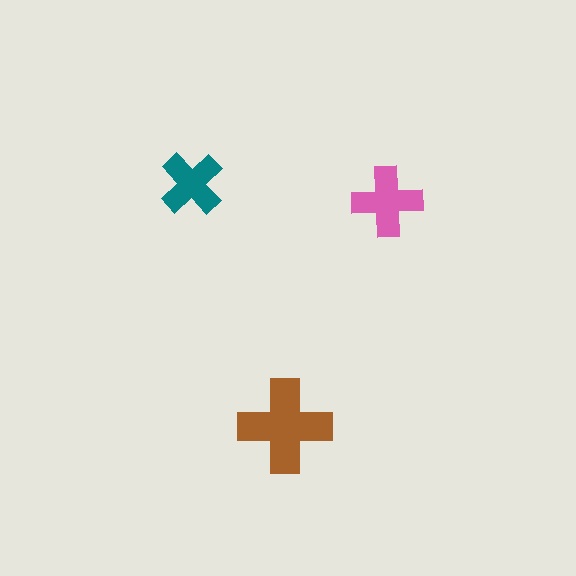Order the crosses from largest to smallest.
the brown one, the pink one, the teal one.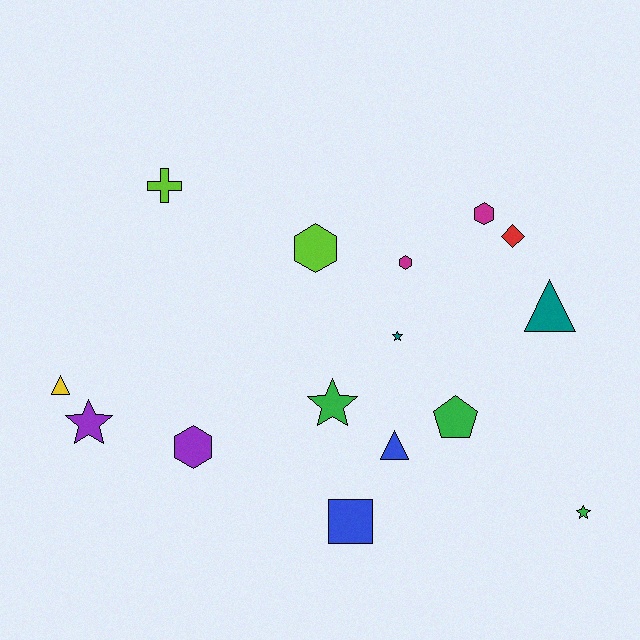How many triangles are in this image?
There are 3 triangles.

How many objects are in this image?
There are 15 objects.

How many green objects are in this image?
There are 3 green objects.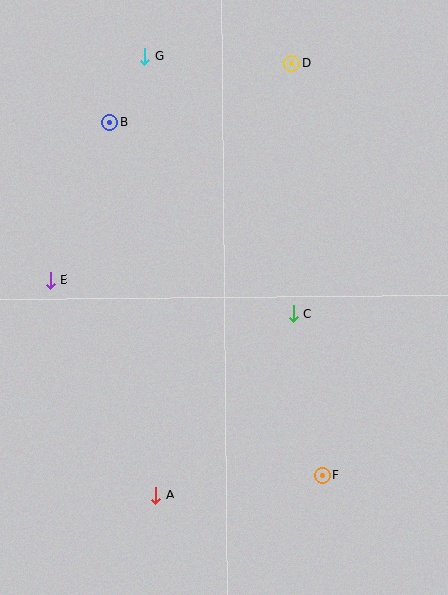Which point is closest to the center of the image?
Point C at (294, 314) is closest to the center.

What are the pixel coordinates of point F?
Point F is at (322, 475).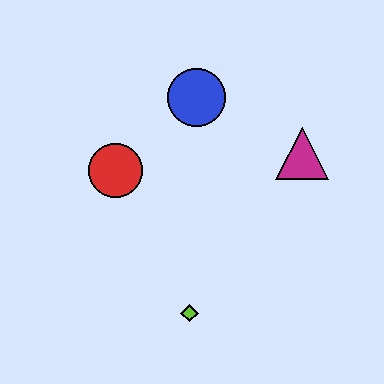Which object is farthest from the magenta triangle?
The lime diamond is farthest from the magenta triangle.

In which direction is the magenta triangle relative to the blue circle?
The magenta triangle is to the right of the blue circle.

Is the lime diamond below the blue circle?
Yes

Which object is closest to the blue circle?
The red circle is closest to the blue circle.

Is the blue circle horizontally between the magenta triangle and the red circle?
Yes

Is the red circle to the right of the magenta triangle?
No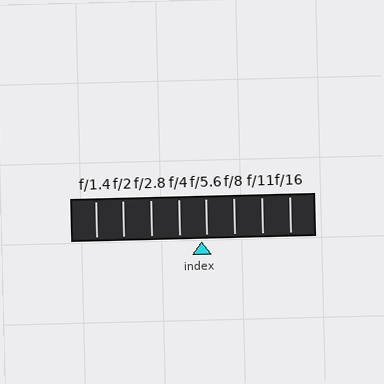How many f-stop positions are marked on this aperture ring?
There are 8 f-stop positions marked.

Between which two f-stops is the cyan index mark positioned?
The index mark is between f/4 and f/5.6.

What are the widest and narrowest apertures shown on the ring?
The widest aperture shown is f/1.4 and the narrowest is f/16.